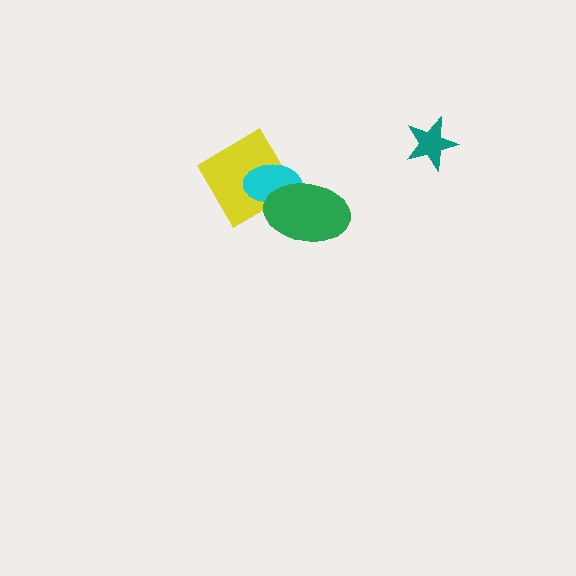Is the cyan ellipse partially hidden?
Yes, it is partially covered by another shape.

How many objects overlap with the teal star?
0 objects overlap with the teal star.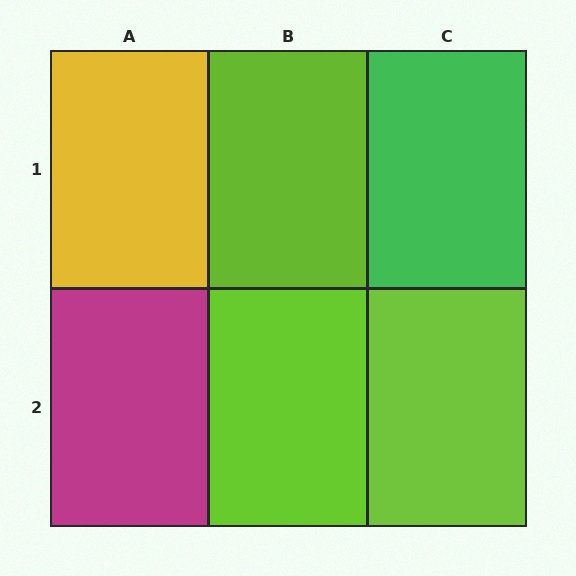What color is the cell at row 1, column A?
Yellow.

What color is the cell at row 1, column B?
Lime.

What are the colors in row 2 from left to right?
Magenta, lime, lime.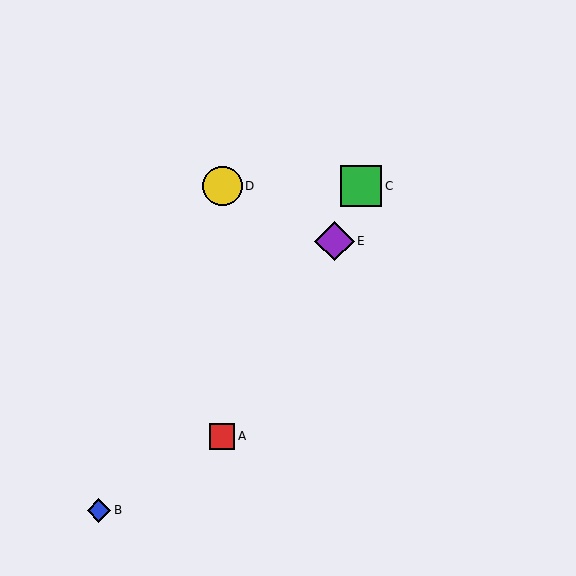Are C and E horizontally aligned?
No, C is at y≈186 and E is at y≈241.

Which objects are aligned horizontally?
Objects C, D are aligned horizontally.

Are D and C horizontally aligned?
Yes, both are at y≈186.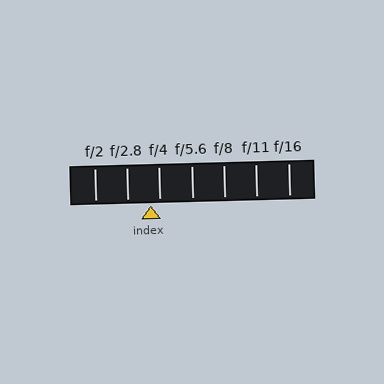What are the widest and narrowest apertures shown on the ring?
The widest aperture shown is f/2 and the narrowest is f/16.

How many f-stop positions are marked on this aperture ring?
There are 7 f-stop positions marked.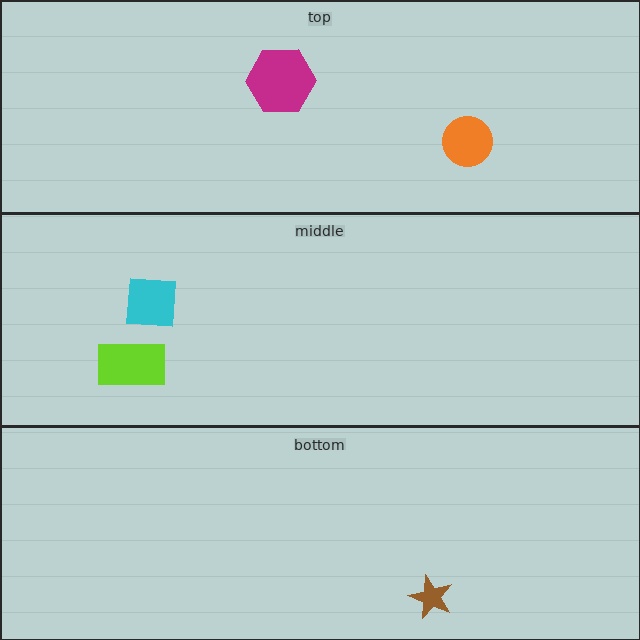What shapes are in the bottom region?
The brown star.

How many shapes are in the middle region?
2.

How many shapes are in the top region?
2.